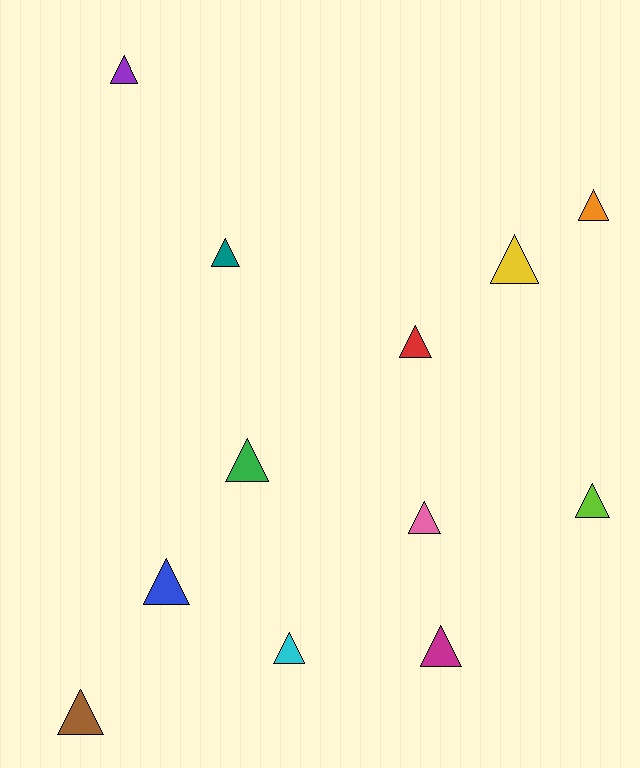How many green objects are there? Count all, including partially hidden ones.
There is 1 green object.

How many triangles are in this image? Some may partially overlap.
There are 12 triangles.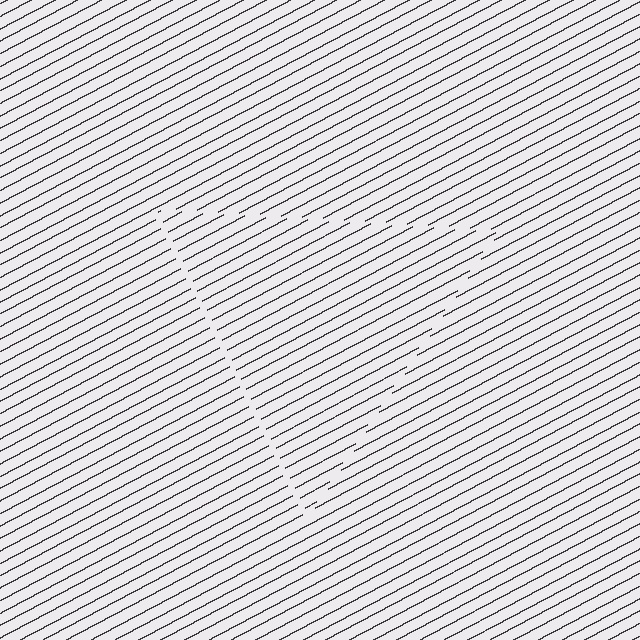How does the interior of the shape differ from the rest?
The interior of the shape contains the same grating, shifted by half a period — the contour is defined by the phase discontinuity where line-ends from the inner and outer gratings abut.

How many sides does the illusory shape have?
3 sides — the line-ends trace a triangle.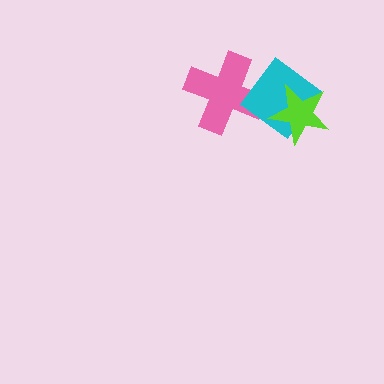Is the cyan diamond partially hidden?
Yes, it is partially covered by another shape.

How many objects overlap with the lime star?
1 object overlaps with the lime star.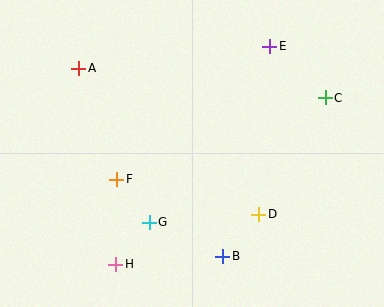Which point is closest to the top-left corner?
Point A is closest to the top-left corner.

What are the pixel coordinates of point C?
Point C is at (325, 98).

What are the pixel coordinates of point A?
Point A is at (79, 68).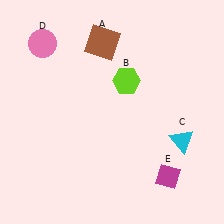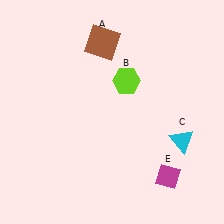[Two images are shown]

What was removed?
The pink circle (D) was removed in Image 2.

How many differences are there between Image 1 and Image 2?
There is 1 difference between the two images.